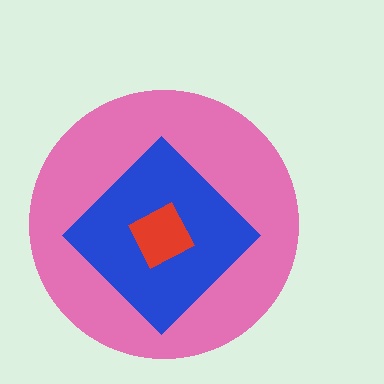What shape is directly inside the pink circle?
The blue diamond.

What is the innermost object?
The red square.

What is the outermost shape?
The pink circle.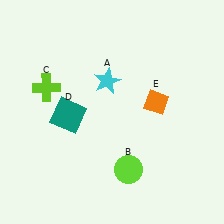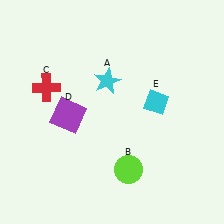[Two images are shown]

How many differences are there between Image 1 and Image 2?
There are 3 differences between the two images.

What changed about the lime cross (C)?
In Image 1, C is lime. In Image 2, it changed to red.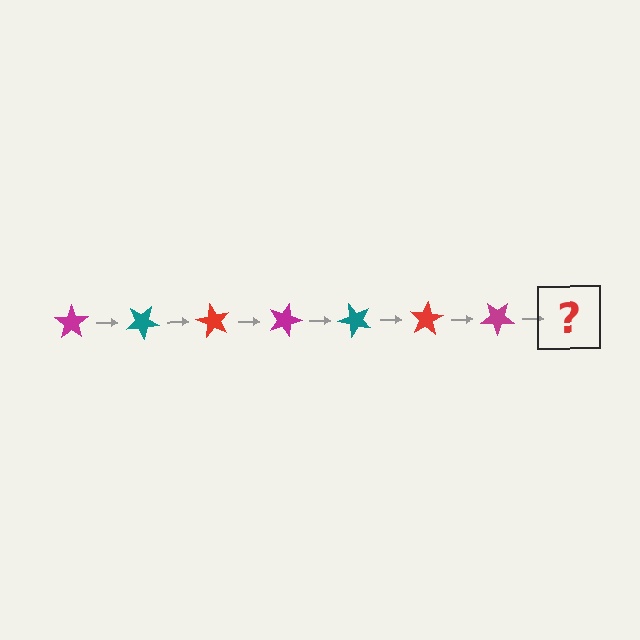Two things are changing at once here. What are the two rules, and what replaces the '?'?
The two rules are that it rotates 30 degrees each step and the color cycles through magenta, teal, and red. The '?' should be a teal star, rotated 210 degrees from the start.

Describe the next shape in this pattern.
It should be a teal star, rotated 210 degrees from the start.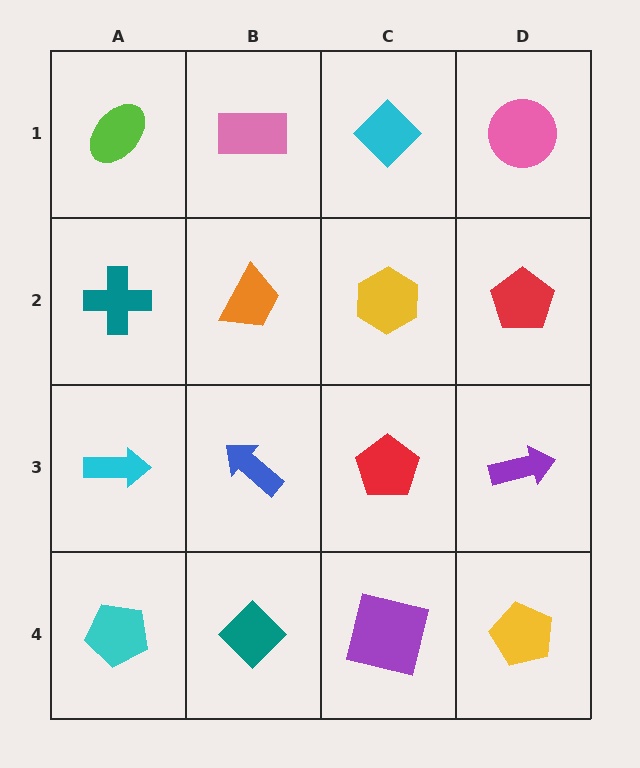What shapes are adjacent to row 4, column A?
A cyan arrow (row 3, column A), a teal diamond (row 4, column B).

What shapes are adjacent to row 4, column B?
A blue arrow (row 3, column B), a cyan pentagon (row 4, column A), a purple square (row 4, column C).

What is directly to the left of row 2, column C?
An orange trapezoid.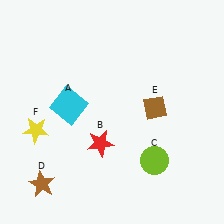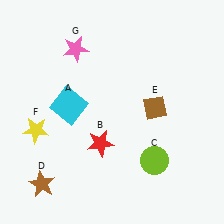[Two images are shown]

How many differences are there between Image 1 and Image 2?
There is 1 difference between the two images.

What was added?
A pink star (G) was added in Image 2.